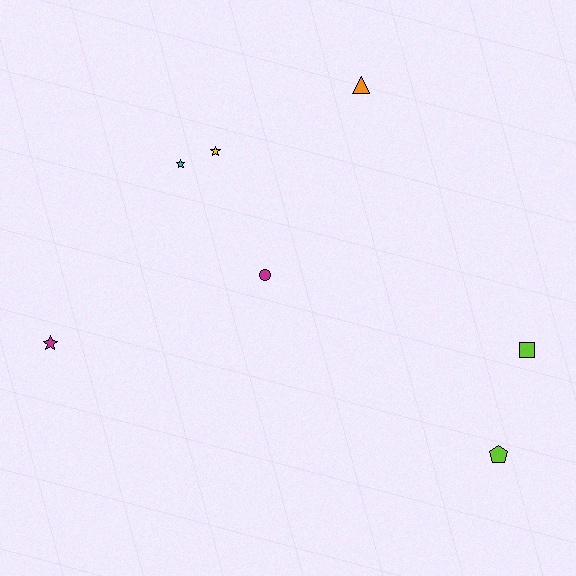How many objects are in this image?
There are 7 objects.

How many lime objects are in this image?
There are 2 lime objects.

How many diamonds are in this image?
There are no diamonds.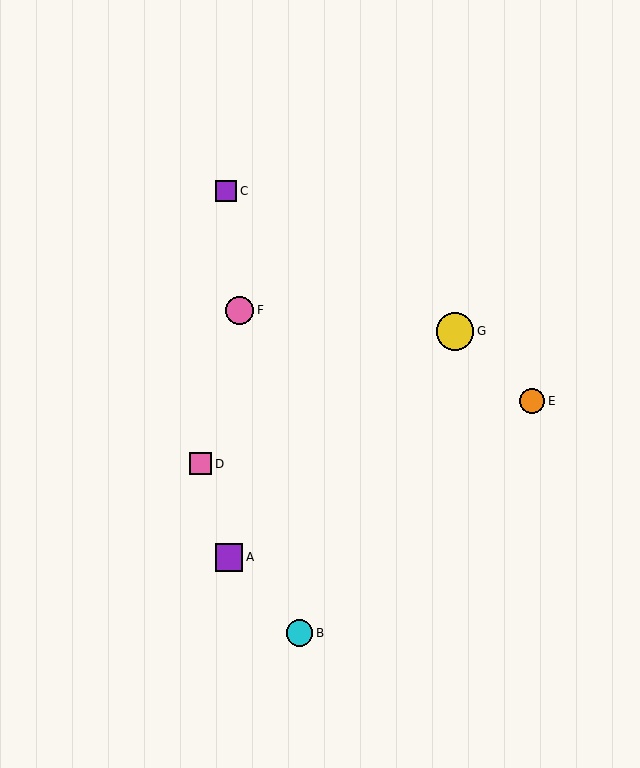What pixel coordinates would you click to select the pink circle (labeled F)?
Click at (240, 310) to select the pink circle F.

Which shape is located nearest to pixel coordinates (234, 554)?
The purple square (labeled A) at (229, 557) is nearest to that location.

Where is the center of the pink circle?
The center of the pink circle is at (240, 310).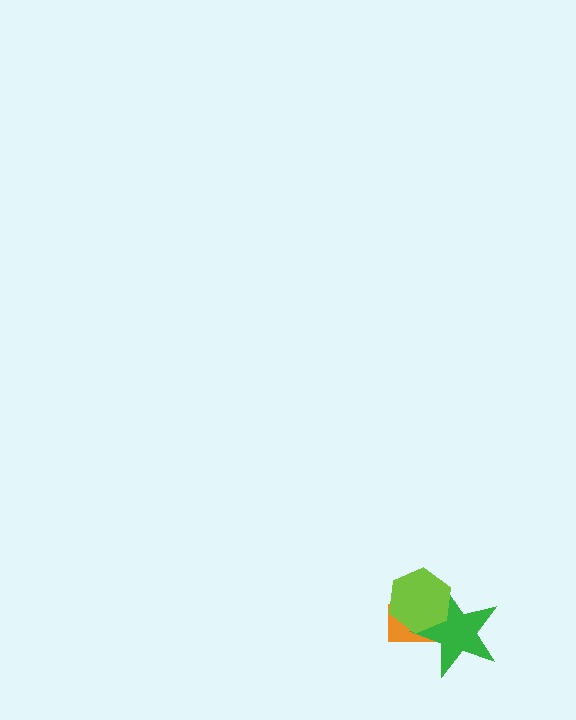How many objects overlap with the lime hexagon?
2 objects overlap with the lime hexagon.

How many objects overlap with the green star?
2 objects overlap with the green star.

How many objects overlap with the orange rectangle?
2 objects overlap with the orange rectangle.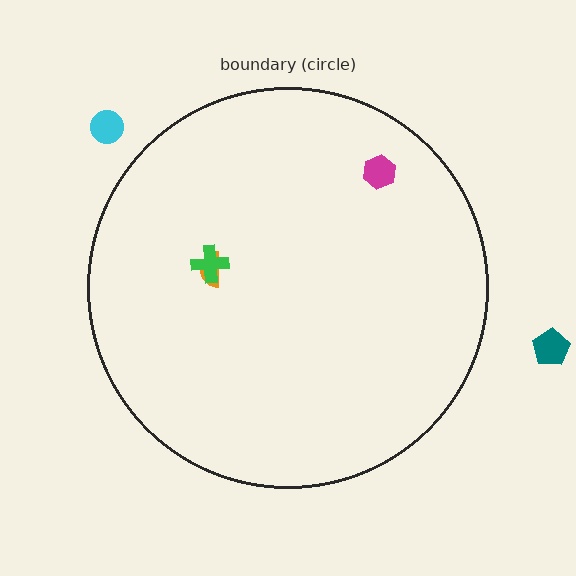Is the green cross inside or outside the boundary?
Inside.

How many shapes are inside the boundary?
3 inside, 2 outside.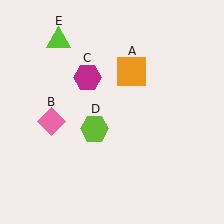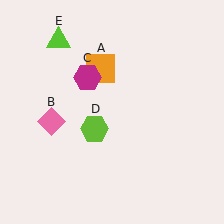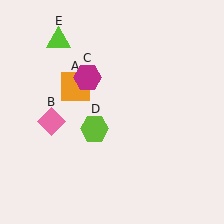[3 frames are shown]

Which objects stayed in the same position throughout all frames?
Pink diamond (object B) and magenta hexagon (object C) and lime hexagon (object D) and lime triangle (object E) remained stationary.